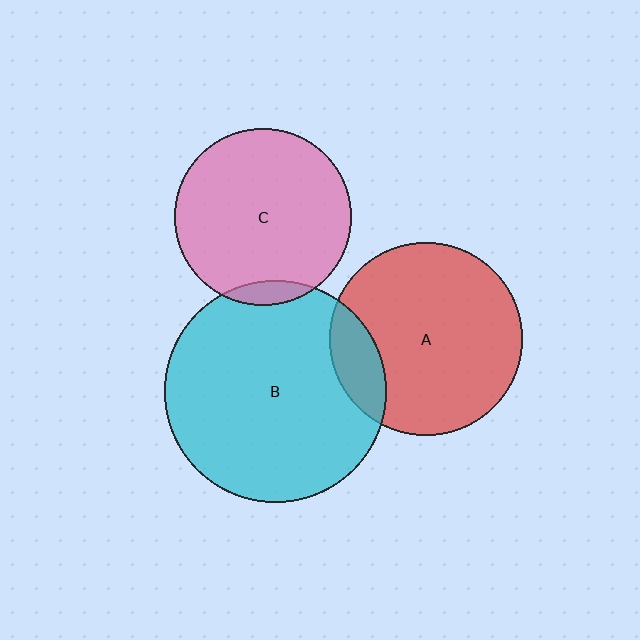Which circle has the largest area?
Circle B (cyan).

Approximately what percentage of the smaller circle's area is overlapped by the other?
Approximately 5%.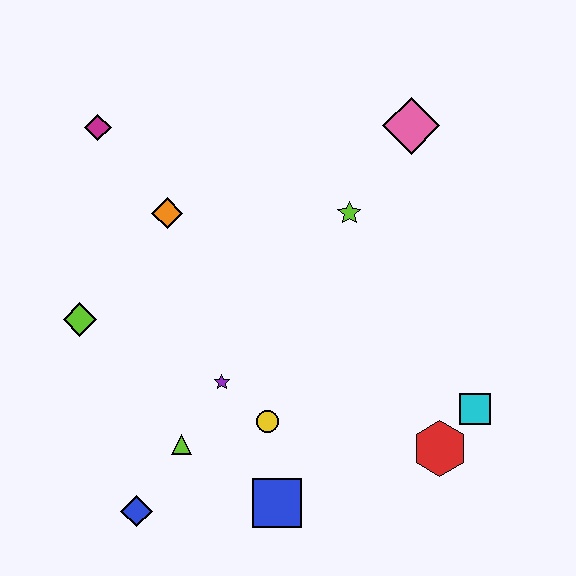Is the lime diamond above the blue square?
Yes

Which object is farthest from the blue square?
The magenta diamond is farthest from the blue square.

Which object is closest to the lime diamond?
The orange diamond is closest to the lime diamond.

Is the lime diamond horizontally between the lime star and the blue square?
No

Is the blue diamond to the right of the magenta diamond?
Yes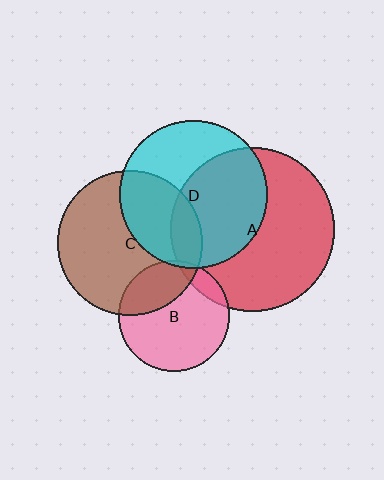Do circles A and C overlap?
Yes.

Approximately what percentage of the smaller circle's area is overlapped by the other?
Approximately 15%.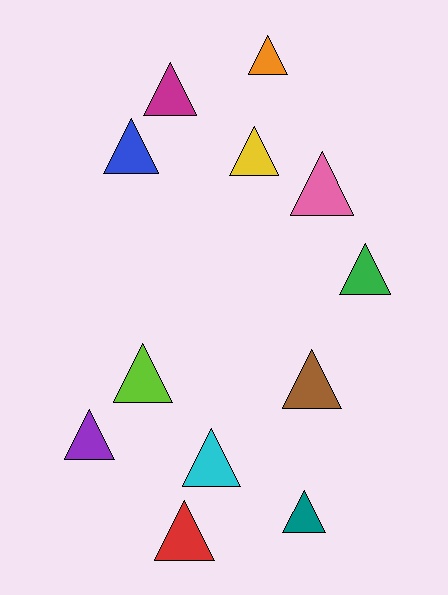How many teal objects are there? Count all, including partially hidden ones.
There is 1 teal object.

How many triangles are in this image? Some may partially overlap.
There are 12 triangles.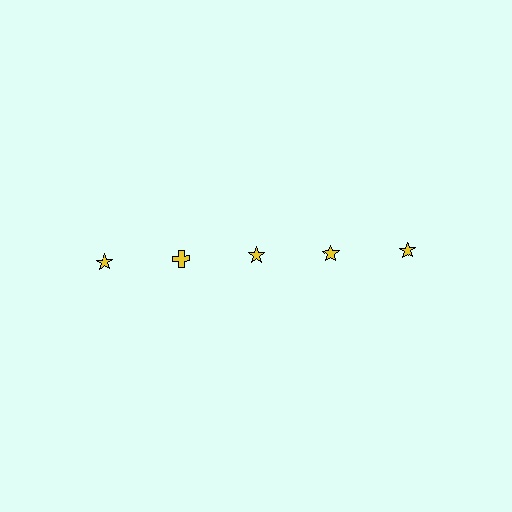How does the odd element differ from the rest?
It has a different shape: cross instead of star.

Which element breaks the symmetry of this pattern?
The yellow cross in the top row, second from left column breaks the symmetry. All other shapes are yellow stars.